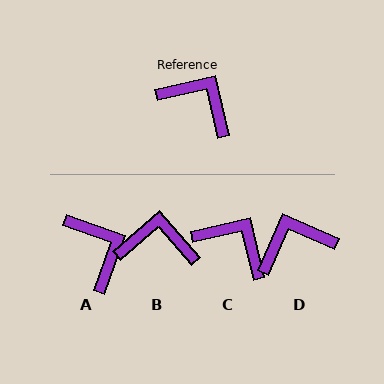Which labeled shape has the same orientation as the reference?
C.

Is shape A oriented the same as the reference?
No, it is off by about 33 degrees.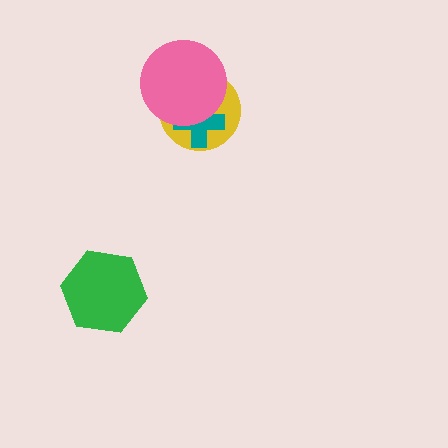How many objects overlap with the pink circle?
2 objects overlap with the pink circle.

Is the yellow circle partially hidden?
Yes, it is partially covered by another shape.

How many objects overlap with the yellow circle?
2 objects overlap with the yellow circle.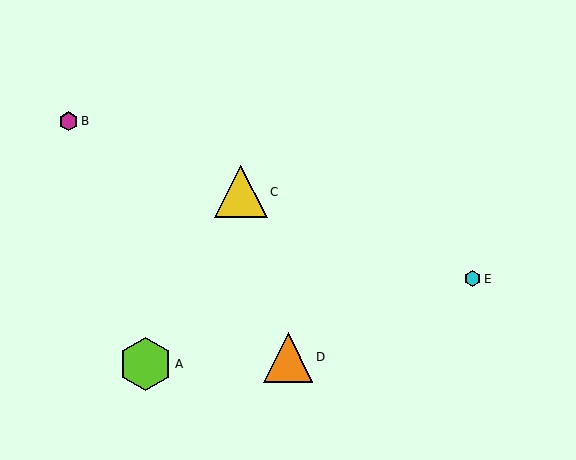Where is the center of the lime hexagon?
The center of the lime hexagon is at (146, 364).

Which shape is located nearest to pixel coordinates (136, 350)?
The lime hexagon (labeled A) at (146, 364) is nearest to that location.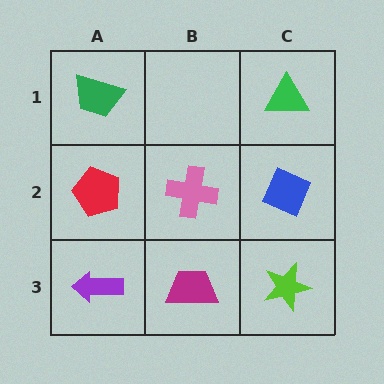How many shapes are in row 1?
2 shapes.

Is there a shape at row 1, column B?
No, that cell is empty.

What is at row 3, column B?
A magenta trapezoid.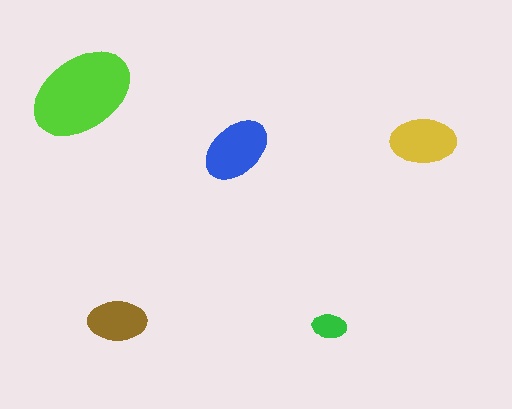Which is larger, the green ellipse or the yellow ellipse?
The yellow one.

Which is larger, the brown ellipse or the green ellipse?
The brown one.